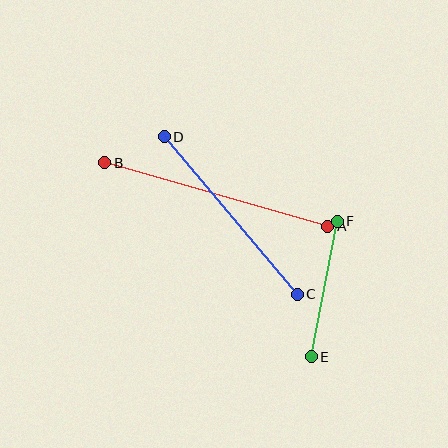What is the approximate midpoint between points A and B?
The midpoint is at approximately (216, 195) pixels.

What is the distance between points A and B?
The distance is approximately 232 pixels.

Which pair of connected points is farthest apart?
Points A and B are farthest apart.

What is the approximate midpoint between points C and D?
The midpoint is at approximately (231, 215) pixels.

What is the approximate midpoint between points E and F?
The midpoint is at approximately (324, 289) pixels.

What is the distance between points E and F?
The distance is approximately 138 pixels.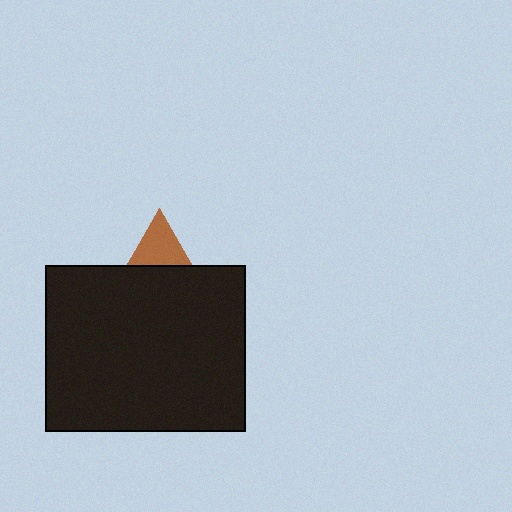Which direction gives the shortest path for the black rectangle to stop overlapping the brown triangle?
Moving down gives the shortest separation.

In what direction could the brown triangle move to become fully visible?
The brown triangle could move up. That would shift it out from behind the black rectangle entirely.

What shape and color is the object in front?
The object in front is a black rectangle.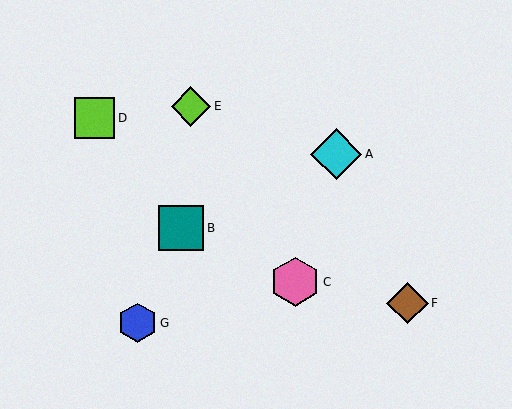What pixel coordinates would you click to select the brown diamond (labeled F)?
Click at (407, 303) to select the brown diamond F.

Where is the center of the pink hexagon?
The center of the pink hexagon is at (295, 282).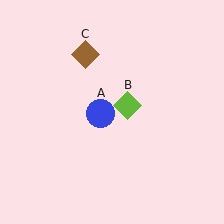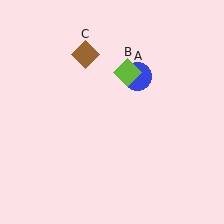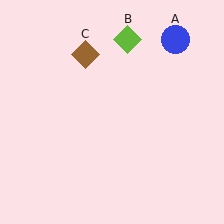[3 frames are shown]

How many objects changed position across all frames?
2 objects changed position: blue circle (object A), lime diamond (object B).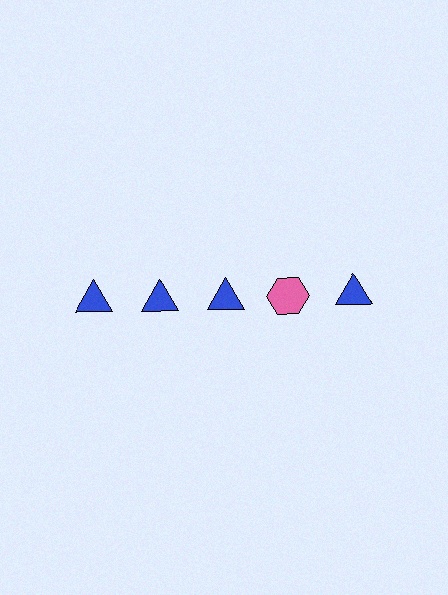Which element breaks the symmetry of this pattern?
The pink hexagon in the top row, second from right column breaks the symmetry. All other shapes are blue triangles.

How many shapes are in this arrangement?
There are 5 shapes arranged in a grid pattern.